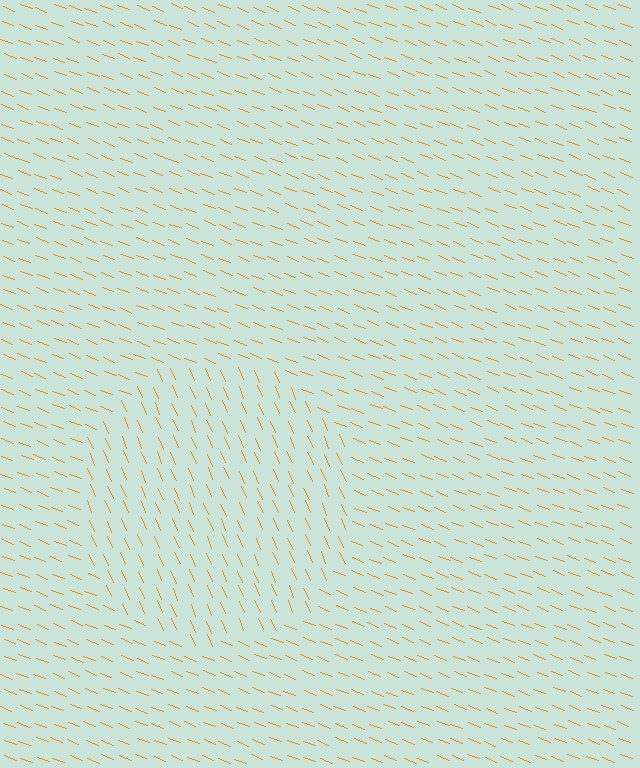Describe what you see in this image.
The image is filled with small orange line segments. A circle region in the image has lines oriented differently from the surrounding lines, creating a visible texture boundary.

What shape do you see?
I see a circle.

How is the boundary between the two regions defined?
The boundary is defined purely by a change in line orientation (approximately 45 degrees difference). All lines are the same color and thickness.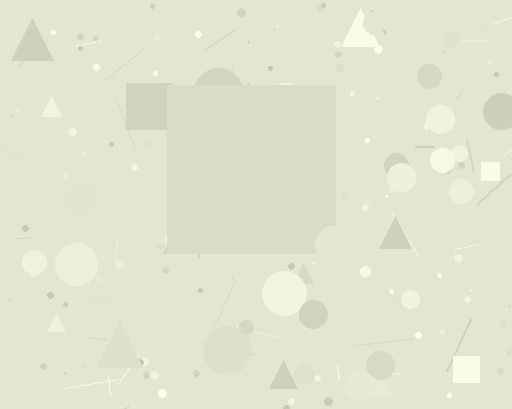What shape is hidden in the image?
A square is hidden in the image.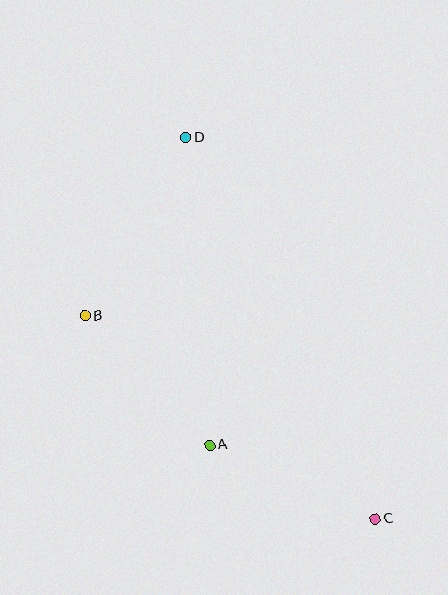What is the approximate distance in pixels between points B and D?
The distance between B and D is approximately 204 pixels.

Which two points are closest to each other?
Points A and B are closest to each other.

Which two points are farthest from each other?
Points C and D are farthest from each other.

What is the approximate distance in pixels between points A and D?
The distance between A and D is approximately 309 pixels.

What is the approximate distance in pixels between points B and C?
The distance between B and C is approximately 354 pixels.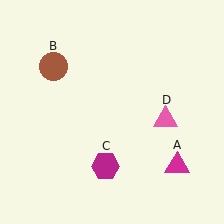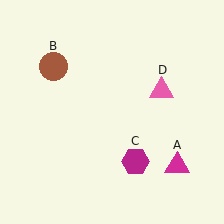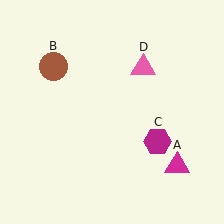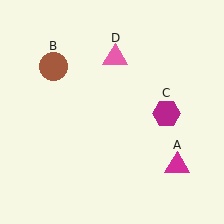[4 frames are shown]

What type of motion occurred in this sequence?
The magenta hexagon (object C), pink triangle (object D) rotated counterclockwise around the center of the scene.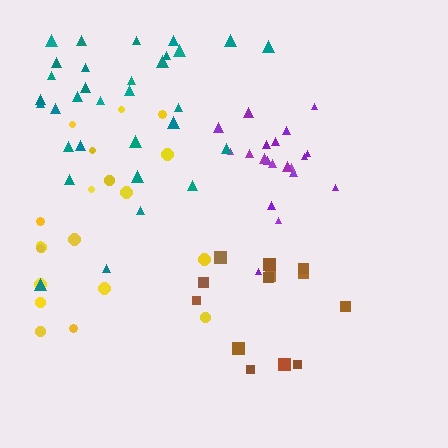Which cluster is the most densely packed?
Purple.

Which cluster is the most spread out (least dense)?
Yellow.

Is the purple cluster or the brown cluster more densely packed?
Purple.